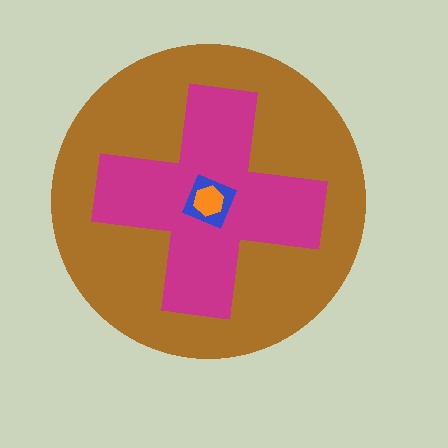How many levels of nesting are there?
4.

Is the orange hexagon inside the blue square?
Yes.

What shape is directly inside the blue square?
The orange hexagon.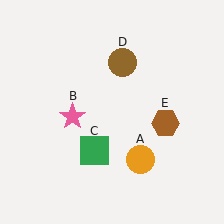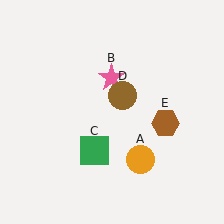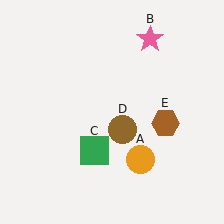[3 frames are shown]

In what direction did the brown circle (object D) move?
The brown circle (object D) moved down.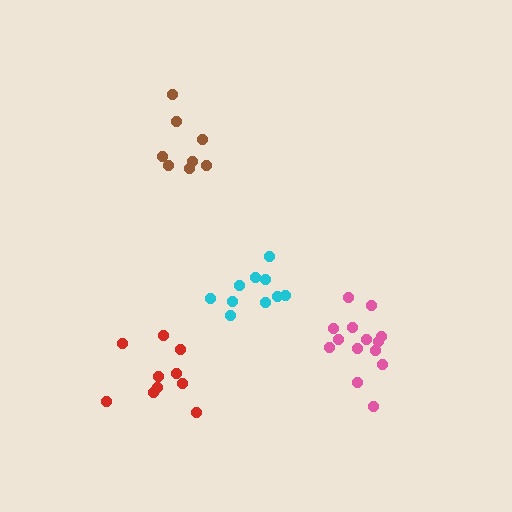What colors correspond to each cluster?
The clusters are colored: brown, red, cyan, pink.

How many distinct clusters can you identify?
There are 4 distinct clusters.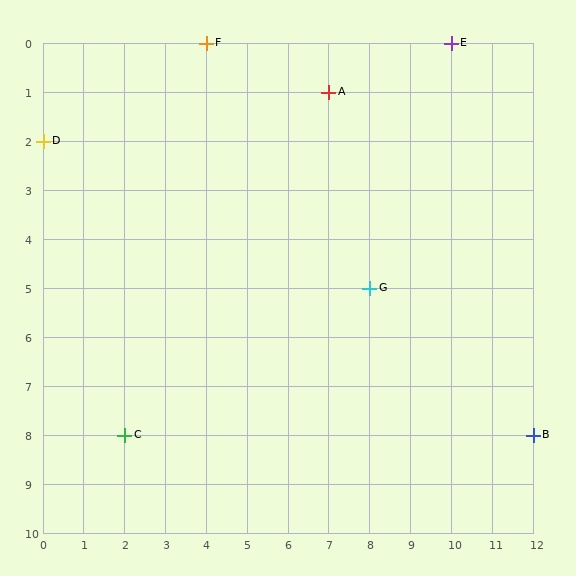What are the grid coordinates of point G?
Point G is at grid coordinates (8, 5).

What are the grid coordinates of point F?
Point F is at grid coordinates (4, 0).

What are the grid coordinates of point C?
Point C is at grid coordinates (2, 8).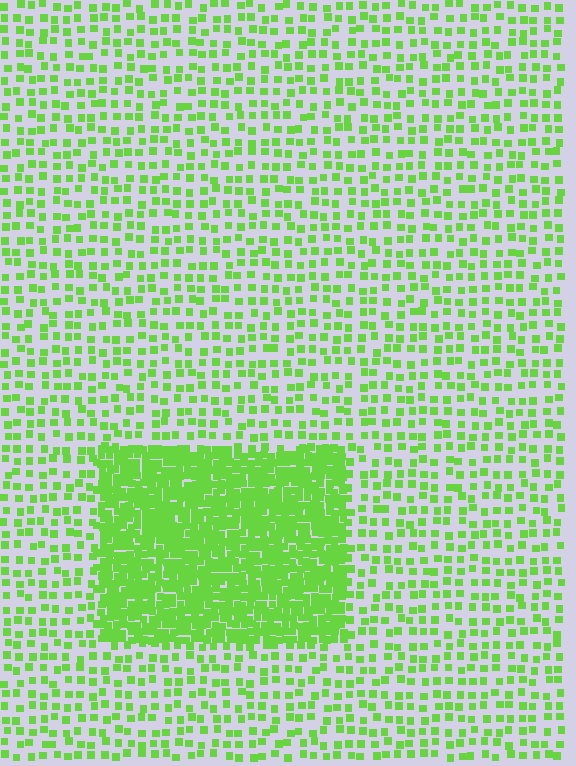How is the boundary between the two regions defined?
The boundary is defined by a change in element density (approximately 3.0x ratio). All elements are the same color, size, and shape.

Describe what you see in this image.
The image contains small lime elements arranged at two different densities. A rectangle-shaped region is visible where the elements are more densely packed than the surrounding area.